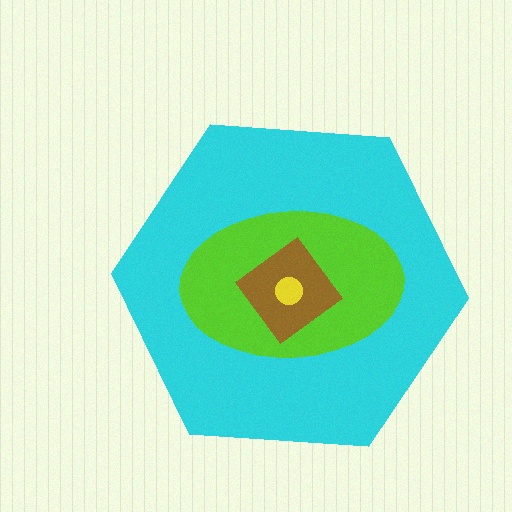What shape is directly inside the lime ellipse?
The brown diamond.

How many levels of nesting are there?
4.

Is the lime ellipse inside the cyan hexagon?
Yes.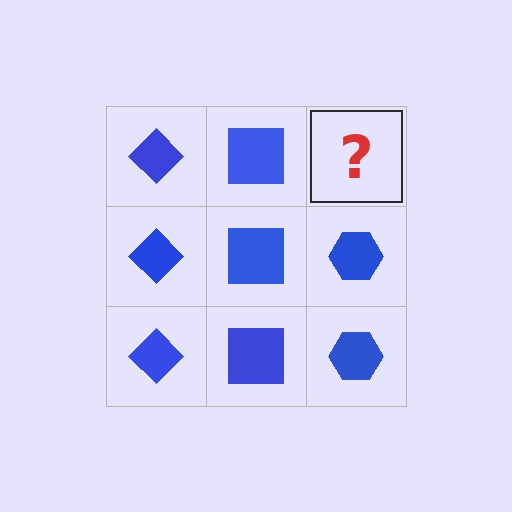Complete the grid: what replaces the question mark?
The question mark should be replaced with a blue hexagon.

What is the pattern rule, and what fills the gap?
The rule is that each column has a consistent shape. The gap should be filled with a blue hexagon.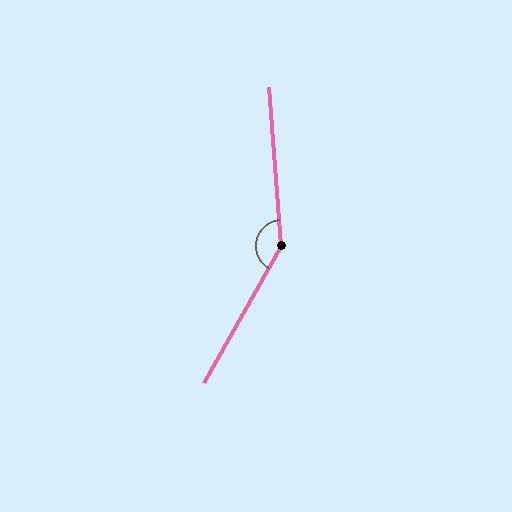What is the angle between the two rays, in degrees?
Approximately 146 degrees.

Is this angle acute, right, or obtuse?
It is obtuse.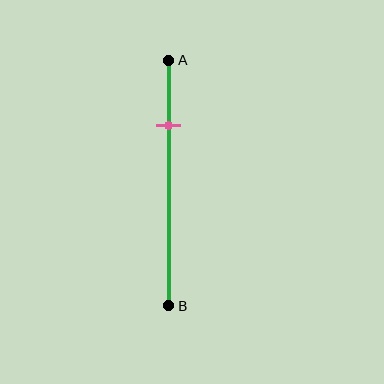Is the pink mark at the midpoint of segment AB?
No, the mark is at about 25% from A, not at the 50% midpoint.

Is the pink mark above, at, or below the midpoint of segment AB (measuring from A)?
The pink mark is above the midpoint of segment AB.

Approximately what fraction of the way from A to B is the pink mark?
The pink mark is approximately 25% of the way from A to B.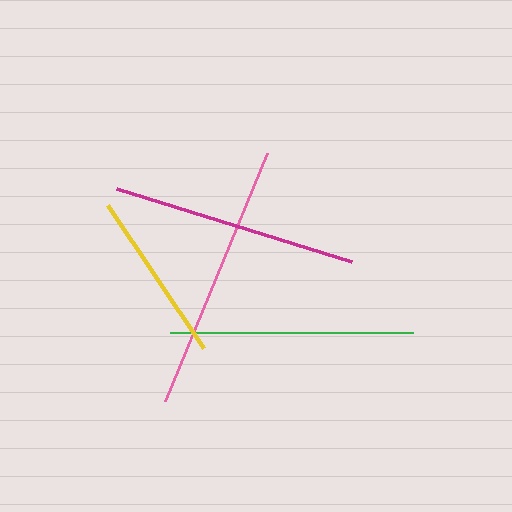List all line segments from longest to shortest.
From longest to shortest: pink, magenta, green, yellow.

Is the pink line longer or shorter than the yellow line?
The pink line is longer than the yellow line.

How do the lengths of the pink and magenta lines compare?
The pink and magenta lines are approximately the same length.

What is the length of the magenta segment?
The magenta segment is approximately 246 pixels long.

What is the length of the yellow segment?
The yellow segment is approximately 172 pixels long.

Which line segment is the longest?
The pink line is the longest at approximately 268 pixels.